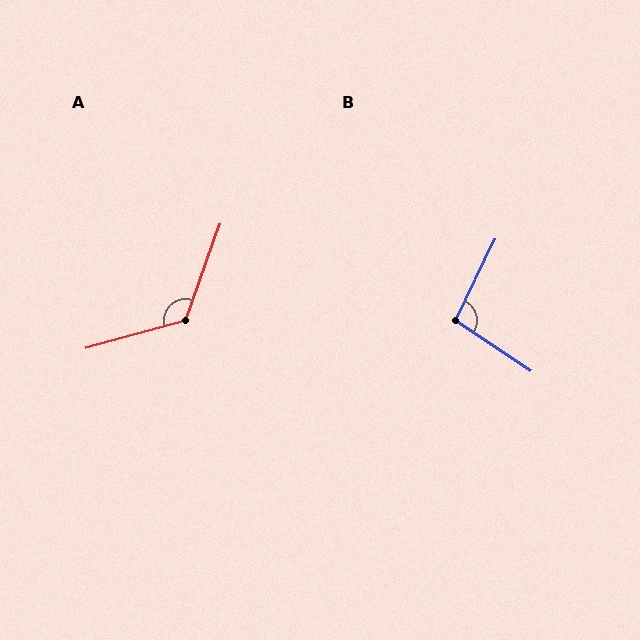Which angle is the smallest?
B, at approximately 97 degrees.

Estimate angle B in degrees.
Approximately 97 degrees.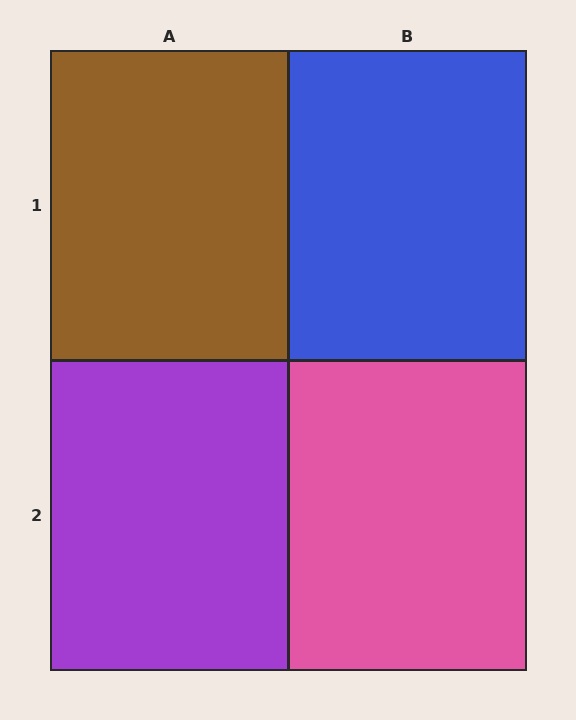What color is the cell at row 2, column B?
Pink.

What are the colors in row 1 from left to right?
Brown, blue.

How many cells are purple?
1 cell is purple.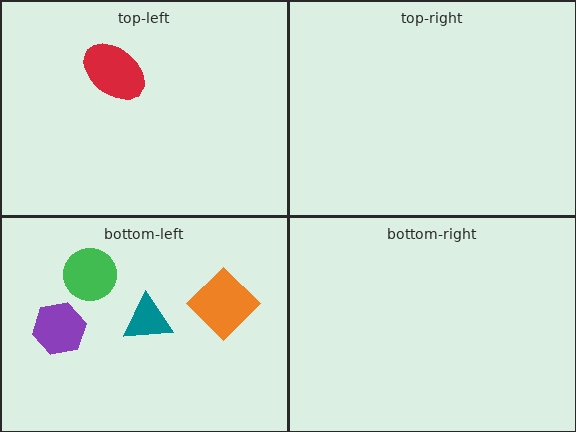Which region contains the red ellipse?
The top-left region.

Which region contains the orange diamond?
The bottom-left region.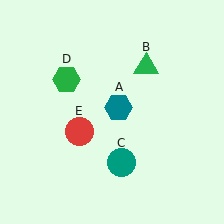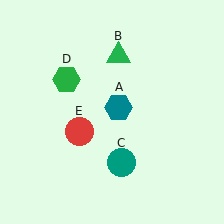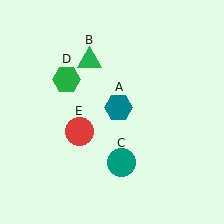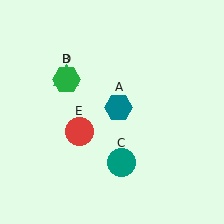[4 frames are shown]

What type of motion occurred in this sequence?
The green triangle (object B) rotated counterclockwise around the center of the scene.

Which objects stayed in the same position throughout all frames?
Teal hexagon (object A) and teal circle (object C) and green hexagon (object D) and red circle (object E) remained stationary.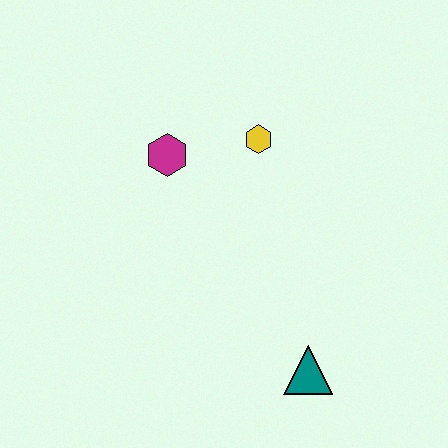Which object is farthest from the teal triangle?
The magenta hexagon is farthest from the teal triangle.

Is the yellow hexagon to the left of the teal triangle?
Yes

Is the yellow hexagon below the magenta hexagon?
No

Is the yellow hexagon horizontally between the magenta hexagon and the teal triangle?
Yes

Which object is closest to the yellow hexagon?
The magenta hexagon is closest to the yellow hexagon.